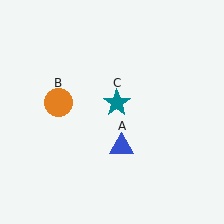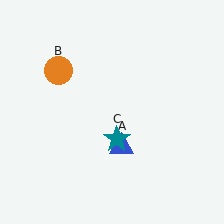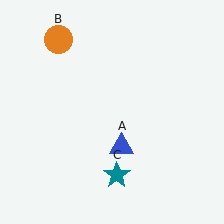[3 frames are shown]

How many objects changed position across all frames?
2 objects changed position: orange circle (object B), teal star (object C).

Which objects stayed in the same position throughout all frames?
Blue triangle (object A) remained stationary.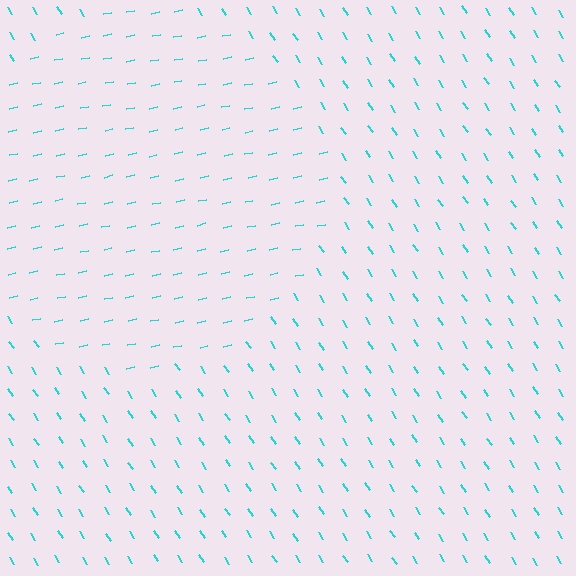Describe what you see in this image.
The image is filled with small cyan line segments. A circle region in the image has lines oriented differently from the surrounding lines, creating a visible texture boundary.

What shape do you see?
I see a circle.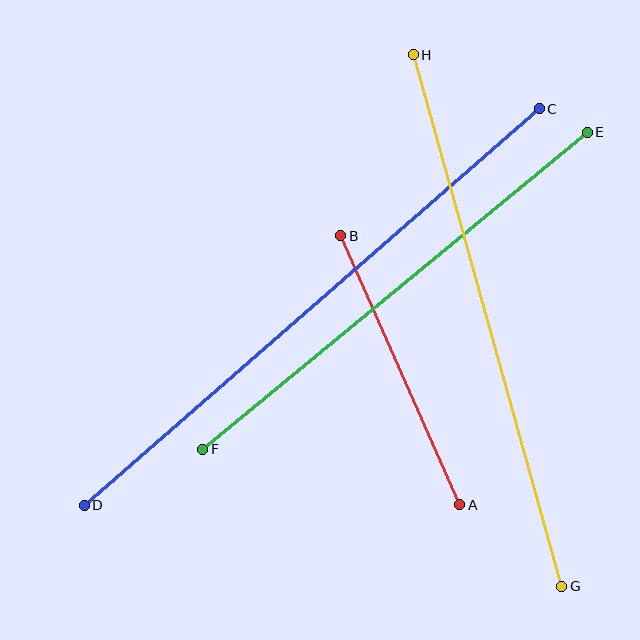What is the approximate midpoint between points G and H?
The midpoint is at approximately (488, 321) pixels.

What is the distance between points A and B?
The distance is approximately 294 pixels.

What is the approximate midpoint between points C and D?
The midpoint is at approximately (312, 307) pixels.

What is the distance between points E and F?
The distance is approximately 498 pixels.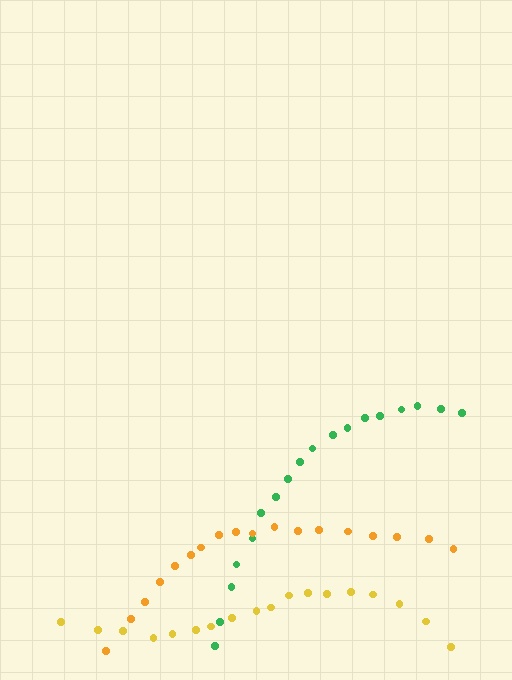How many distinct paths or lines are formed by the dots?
There are 3 distinct paths.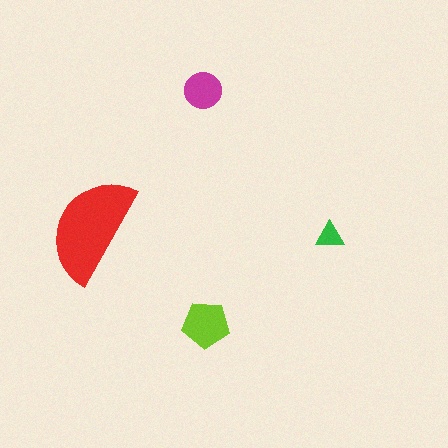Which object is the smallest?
The green triangle.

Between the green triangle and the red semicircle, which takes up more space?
The red semicircle.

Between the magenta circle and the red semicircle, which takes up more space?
The red semicircle.